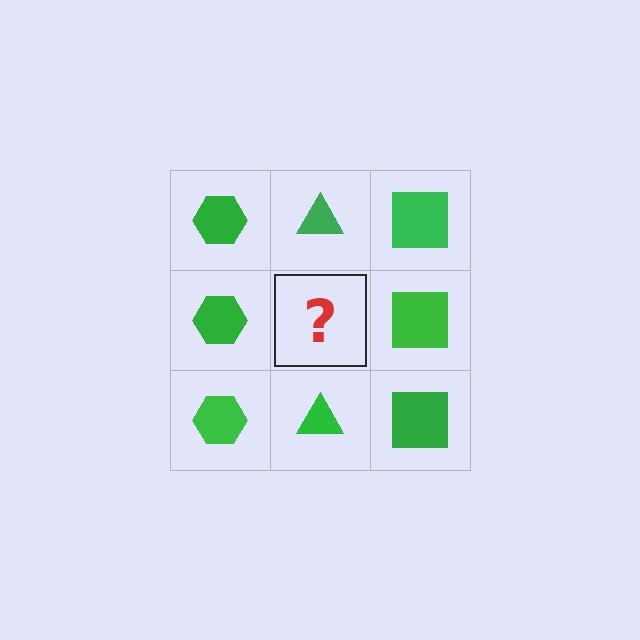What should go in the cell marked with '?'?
The missing cell should contain a green triangle.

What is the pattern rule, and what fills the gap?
The rule is that each column has a consistent shape. The gap should be filled with a green triangle.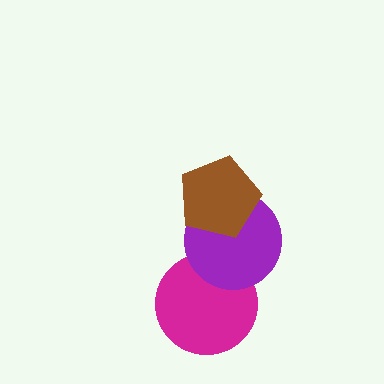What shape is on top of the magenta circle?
The purple circle is on top of the magenta circle.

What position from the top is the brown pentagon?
The brown pentagon is 1st from the top.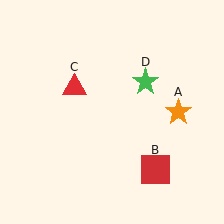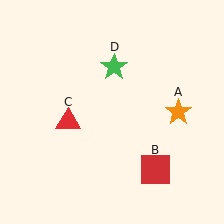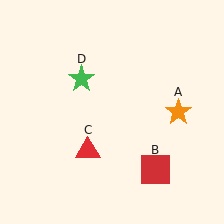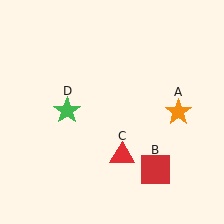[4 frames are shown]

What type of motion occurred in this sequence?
The red triangle (object C), green star (object D) rotated counterclockwise around the center of the scene.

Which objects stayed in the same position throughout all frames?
Orange star (object A) and red square (object B) remained stationary.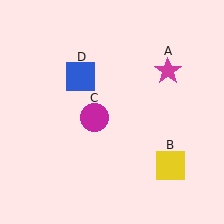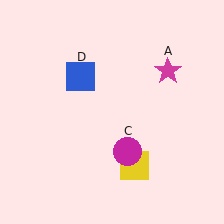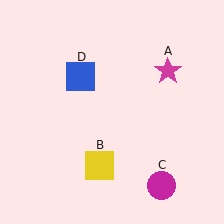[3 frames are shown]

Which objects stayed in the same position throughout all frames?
Magenta star (object A) and blue square (object D) remained stationary.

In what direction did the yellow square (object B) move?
The yellow square (object B) moved left.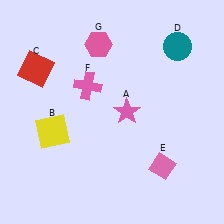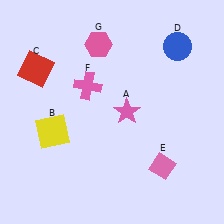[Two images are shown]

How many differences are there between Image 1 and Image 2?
There is 1 difference between the two images.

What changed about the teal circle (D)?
In Image 1, D is teal. In Image 2, it changed to blue.